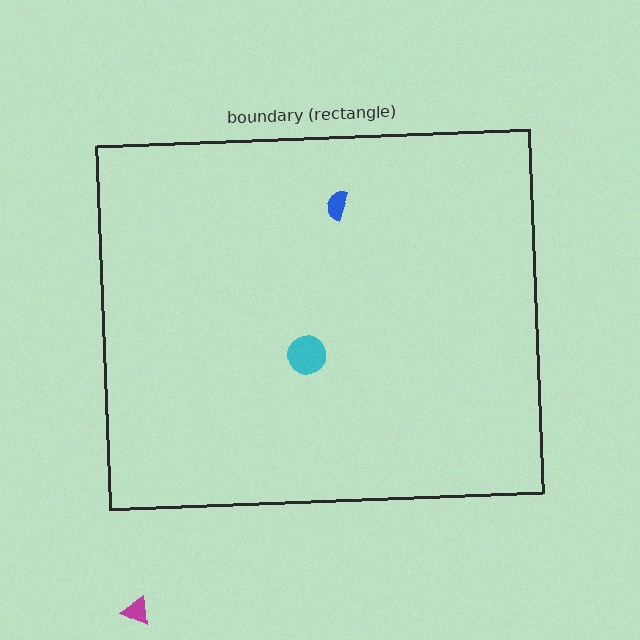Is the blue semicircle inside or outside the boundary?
Inside.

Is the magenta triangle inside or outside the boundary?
Outside.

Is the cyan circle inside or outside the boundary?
Inside.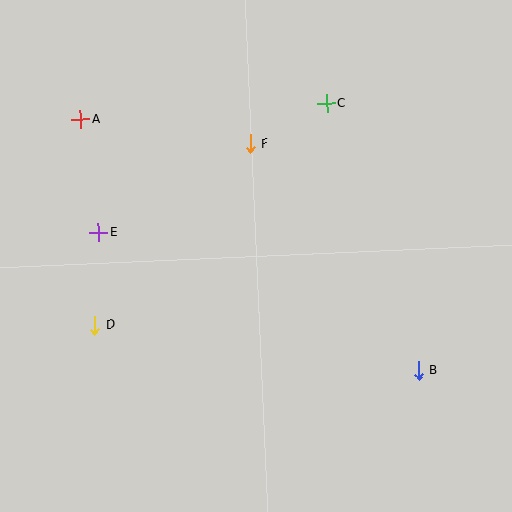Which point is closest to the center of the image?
Point F at (250, 144) is closest to the center.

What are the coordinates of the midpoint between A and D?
The midpoint between A and D is at (88, 223).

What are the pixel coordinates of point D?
Point D is at (95, 325).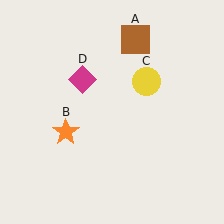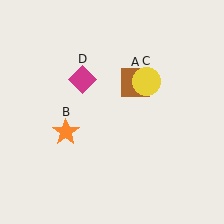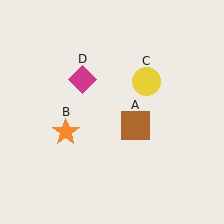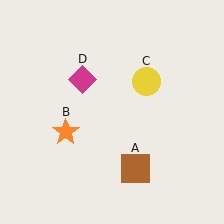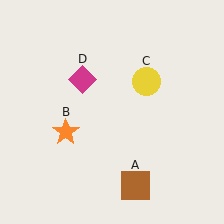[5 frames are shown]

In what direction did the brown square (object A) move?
The brown square (object A) moved down.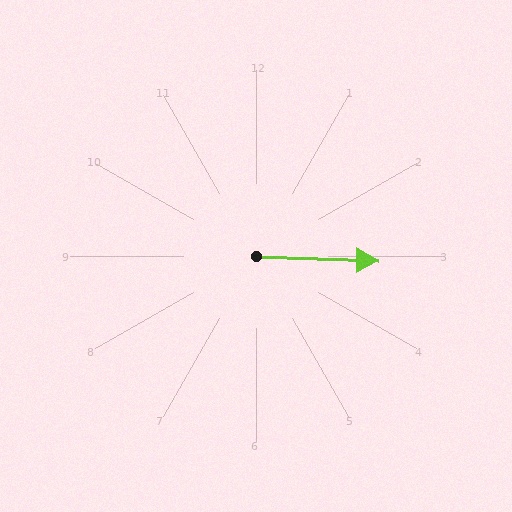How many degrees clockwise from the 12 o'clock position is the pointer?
Approximately 92 degrees.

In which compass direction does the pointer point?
East.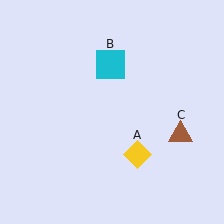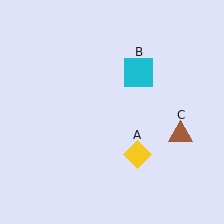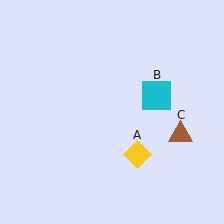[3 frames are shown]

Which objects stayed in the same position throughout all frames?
Yellow diamond (object A) and brown triangle (object C) remained stationary.